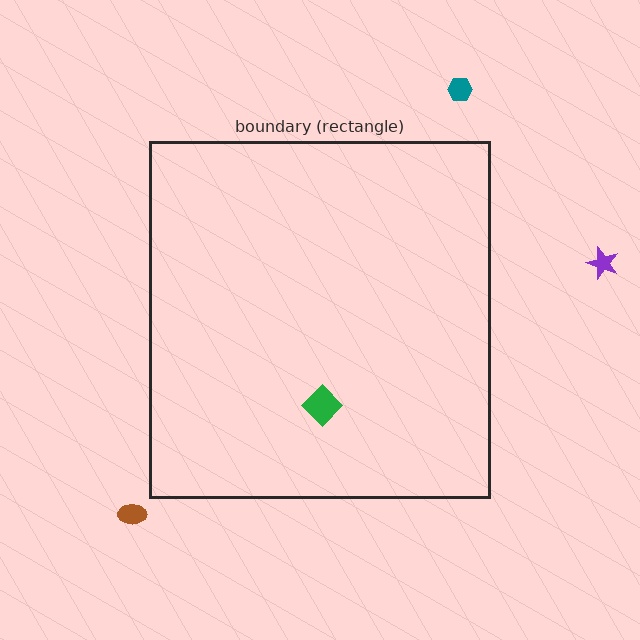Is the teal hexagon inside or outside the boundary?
Outside.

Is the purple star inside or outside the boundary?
Outside.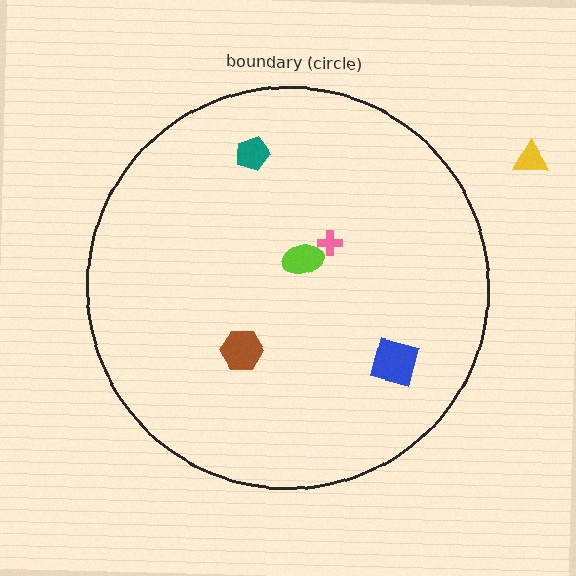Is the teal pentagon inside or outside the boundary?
Inside.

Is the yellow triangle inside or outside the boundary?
Outside.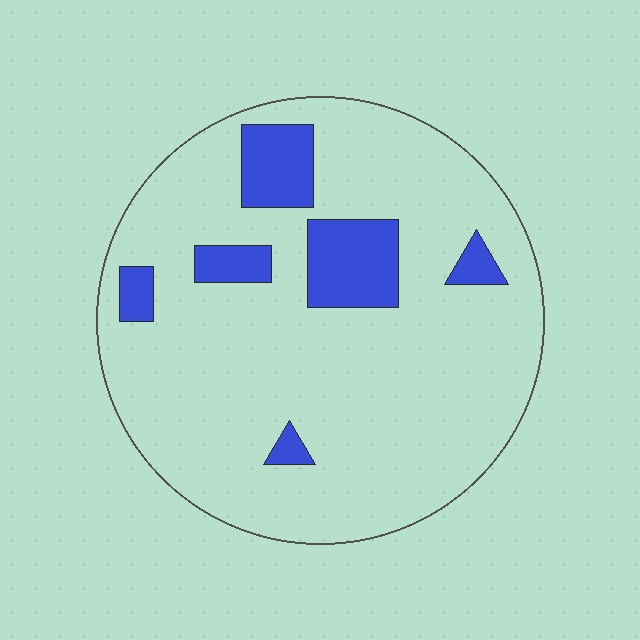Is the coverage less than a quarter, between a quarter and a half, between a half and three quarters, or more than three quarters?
Less than a quarter.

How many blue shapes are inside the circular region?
6.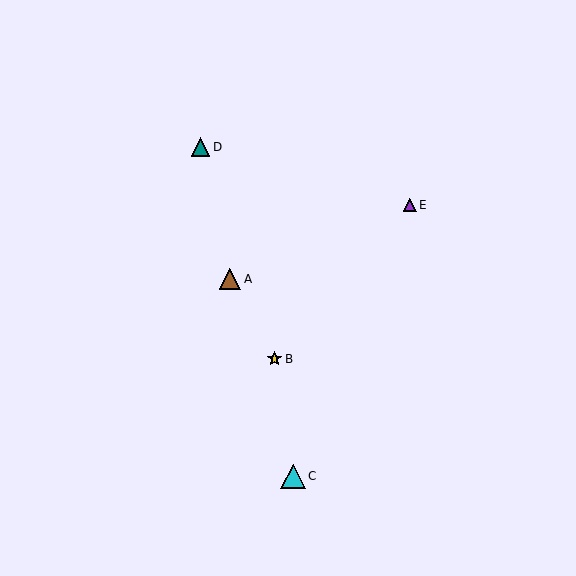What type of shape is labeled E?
Shape E is a purple triangle.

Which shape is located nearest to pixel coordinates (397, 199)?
The purple triangle (labeled E) at (410, 205) is nearest to that location.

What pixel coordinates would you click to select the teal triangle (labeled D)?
Click at (200, 147) to select the teal triangle D.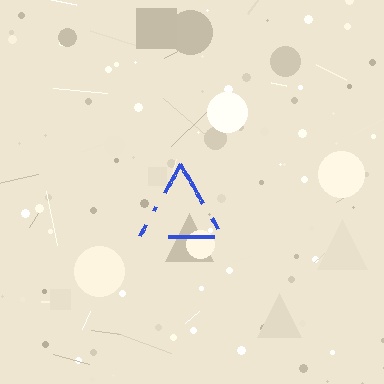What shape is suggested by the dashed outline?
The dashed outline suggests a triangle.